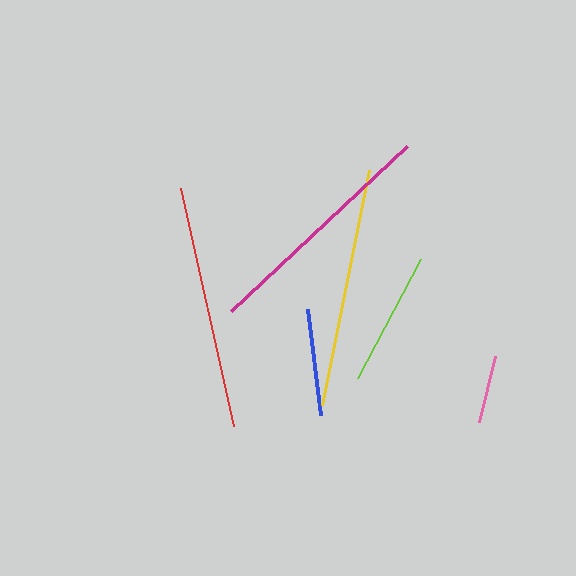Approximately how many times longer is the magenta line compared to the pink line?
The magenta line is approximately 3.5 times the length of the pink line.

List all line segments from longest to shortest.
From longest to shortest: red, magenta, yellow, lime, blue, pink.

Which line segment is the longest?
The red line is the longest at approximately 244 pixels.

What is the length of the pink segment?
The pink segment is approximately 68 pixels long.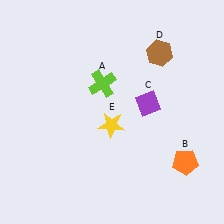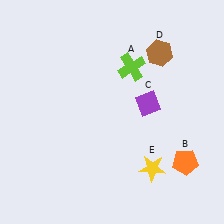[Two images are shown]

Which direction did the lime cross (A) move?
The lime cross (A) moved right.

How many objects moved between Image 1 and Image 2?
2 objects moved between the two images.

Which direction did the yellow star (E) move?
The yellow star (E) moved down.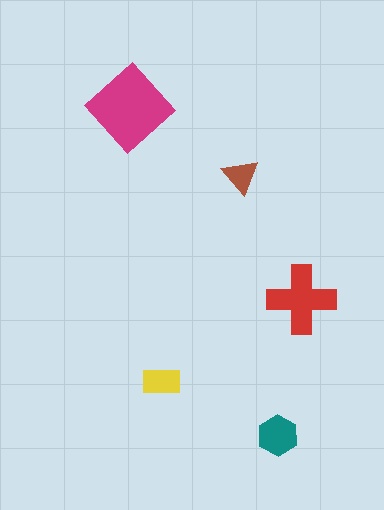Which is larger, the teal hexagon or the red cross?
The red cross.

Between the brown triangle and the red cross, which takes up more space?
The red cross.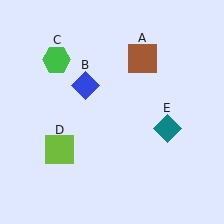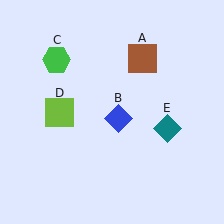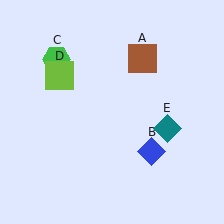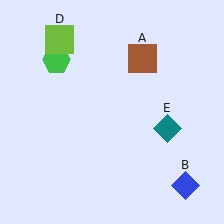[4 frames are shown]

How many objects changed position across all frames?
2 objects changed position: blue diamond (object B), lime square (object D).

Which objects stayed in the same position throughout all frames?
Brown square (object A) and green hexagon (object C) and teal diamond (object E) remained stationary.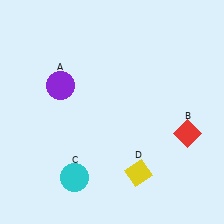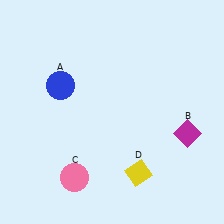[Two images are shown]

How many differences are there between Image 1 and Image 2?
There are 3 differences between the two images.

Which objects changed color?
A changed from purple to blue. B changed from red to magenta. C changed from cyan to pink.